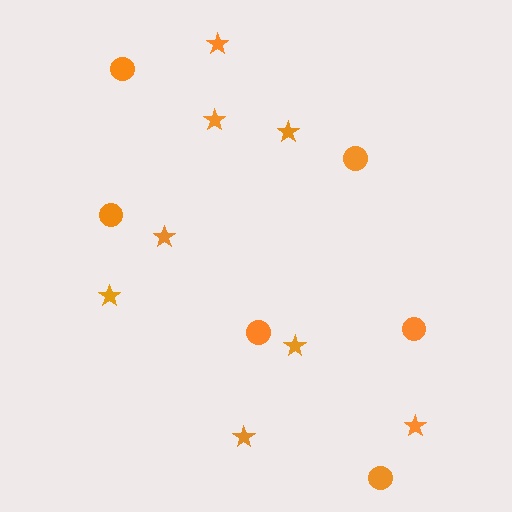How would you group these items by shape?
There are 2 groups: one group of circles (6) and one group of stars (8).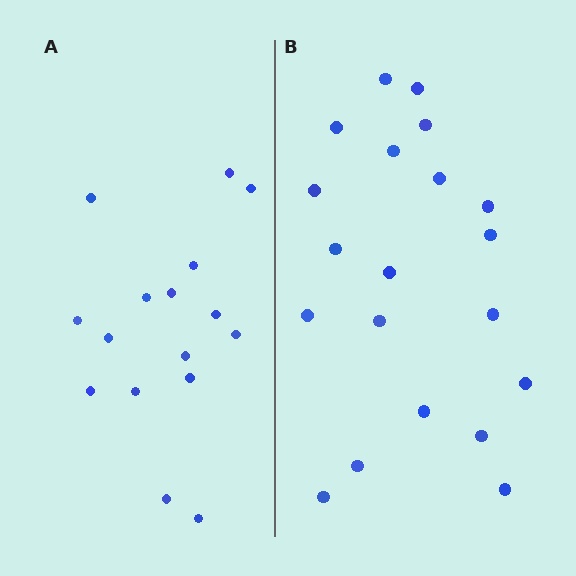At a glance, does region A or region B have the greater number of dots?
Region B (the right region) has more dots.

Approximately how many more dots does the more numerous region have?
Region B has about 4 more dots than region A.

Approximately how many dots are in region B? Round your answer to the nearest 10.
About 20 dots.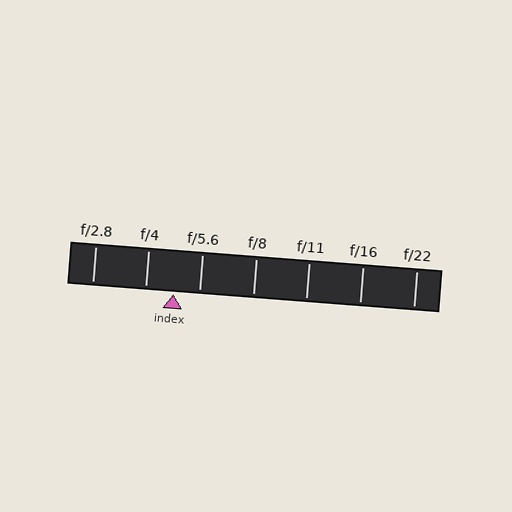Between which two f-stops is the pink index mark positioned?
The index mark is between f/4 and f/5.6.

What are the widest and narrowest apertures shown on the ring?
The widest aperture shown is f/2.8 and the narrowest is f/22.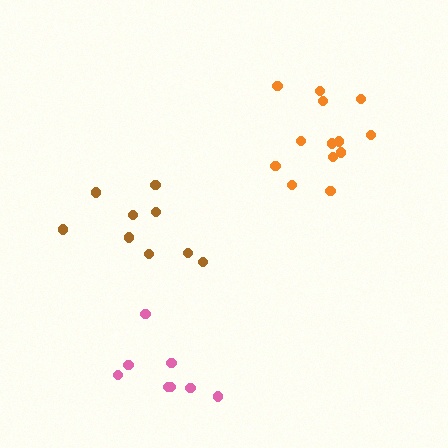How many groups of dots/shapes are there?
There are 3 groups.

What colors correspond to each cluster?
The clusters are colored: pink, brown, orange.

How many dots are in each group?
Group 1: 8 dots, Group 2: 9 dots, Group 3: 13 dots (30 total).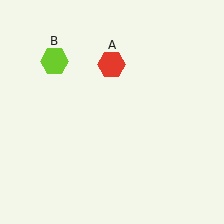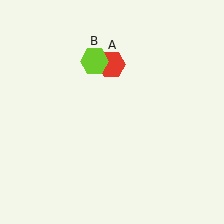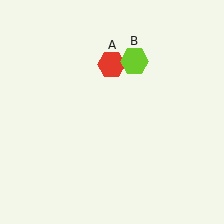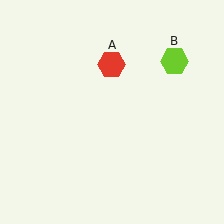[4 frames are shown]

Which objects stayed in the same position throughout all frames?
Red hexagon (object A) remained stationary.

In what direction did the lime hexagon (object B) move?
The lime hexagon (object B) moved right.